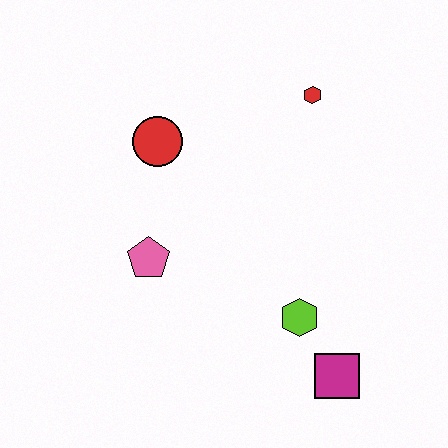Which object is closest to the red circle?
The pink pentagon is closest to the red circle.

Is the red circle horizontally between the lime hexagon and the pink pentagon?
Yes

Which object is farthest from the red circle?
The magenta square is farthest from the red circle.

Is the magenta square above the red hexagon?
No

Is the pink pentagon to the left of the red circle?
Yes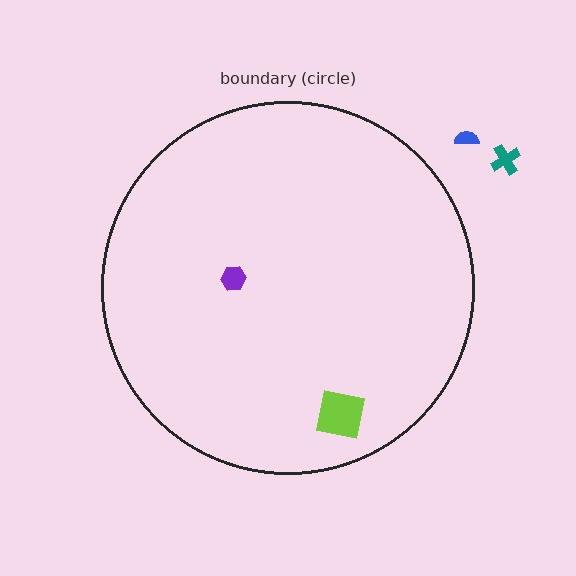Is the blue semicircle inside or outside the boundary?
Outside.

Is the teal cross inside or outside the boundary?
Outside.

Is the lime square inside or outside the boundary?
Inside.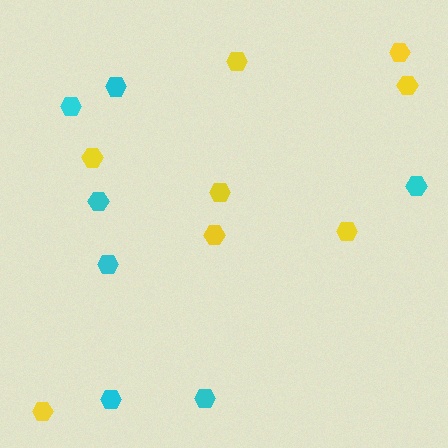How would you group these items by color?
There are 2 groups: one group of cyan hexagons (7) and one group of yellow hexagons (8).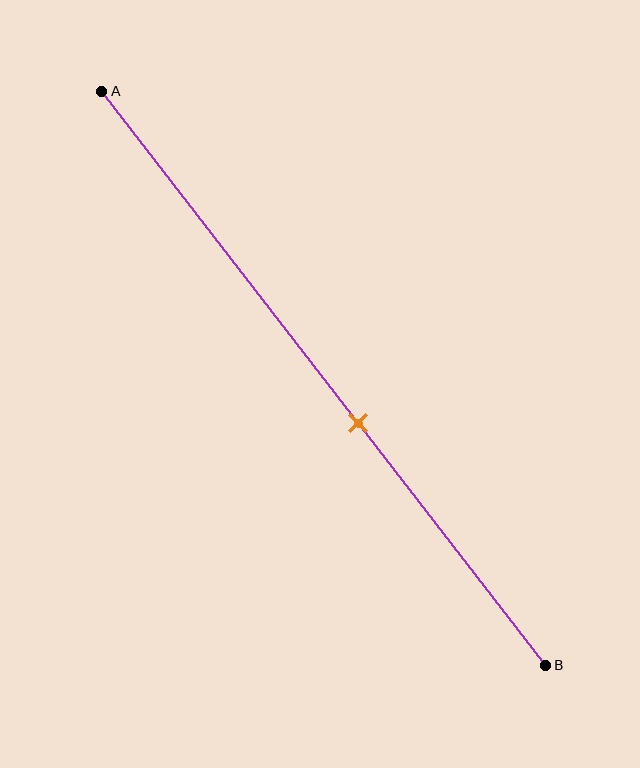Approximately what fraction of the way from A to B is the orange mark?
The orange mark is approximately 60% of the way from A to B.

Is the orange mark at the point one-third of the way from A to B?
No, the mark is at about 60% from A, not at the 33% one-third point.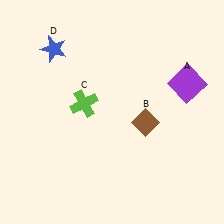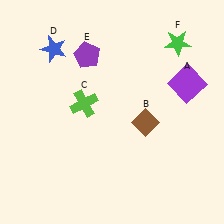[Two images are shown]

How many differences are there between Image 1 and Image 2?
There are 2 differences between the two images.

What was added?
A purple pentagon (E), a green star (F) were added in Image 2.